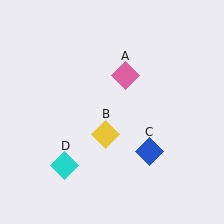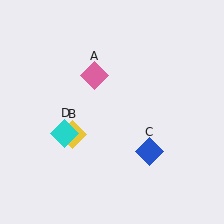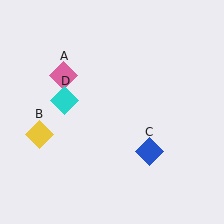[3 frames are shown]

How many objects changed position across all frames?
3 objects changed position: pink diamond (object A), yellow diamond (object B), cyan diamond (object D).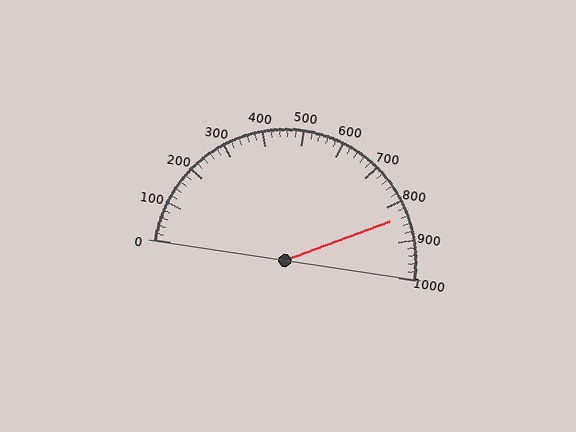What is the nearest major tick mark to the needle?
The nearest major tick mark is 800.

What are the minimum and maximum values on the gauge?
The gauge ranges from 0 to 1000.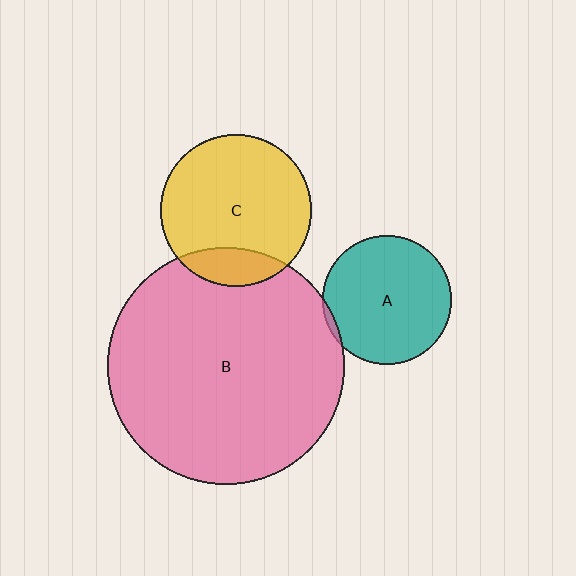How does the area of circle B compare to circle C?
Approximately 2.4 times.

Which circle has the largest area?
Circle B (pink).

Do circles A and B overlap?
Yes.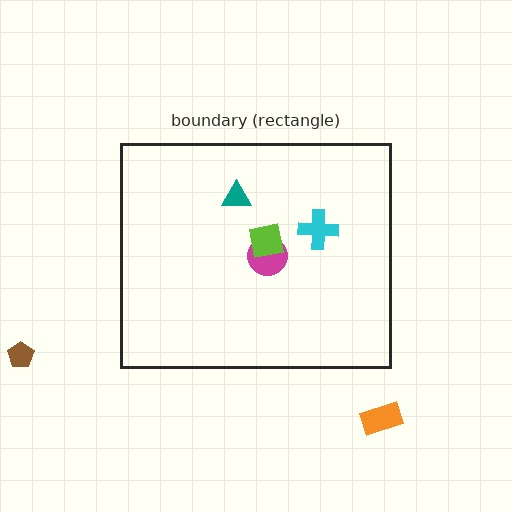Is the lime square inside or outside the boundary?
Inside.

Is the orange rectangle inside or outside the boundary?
Outside.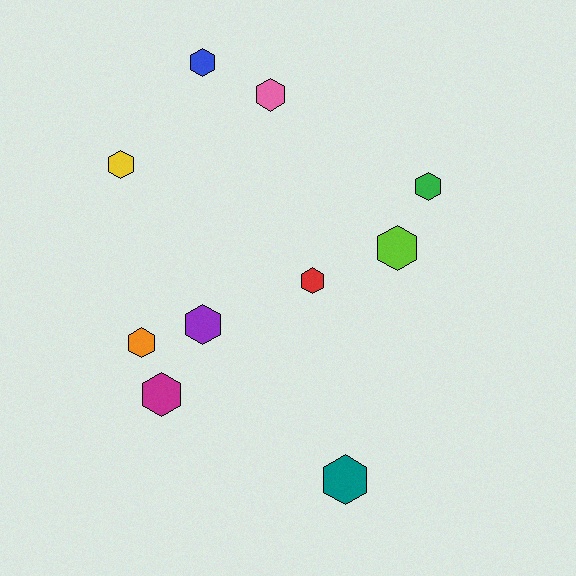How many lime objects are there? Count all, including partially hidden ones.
There is 1 lime object.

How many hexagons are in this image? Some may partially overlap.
There are 10 hexagons.